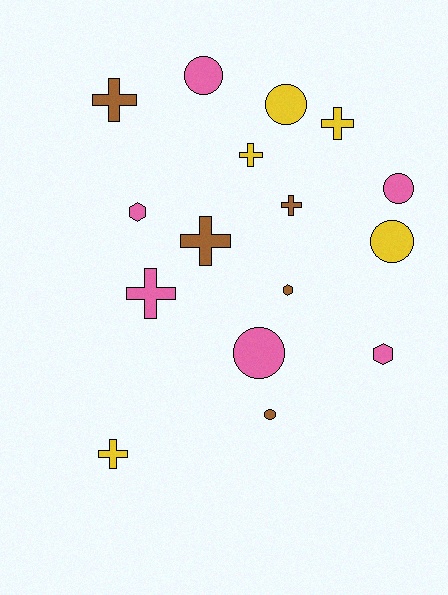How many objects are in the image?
There are 16 objects.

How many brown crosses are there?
There are 3 brown crosses.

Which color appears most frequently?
Pink, with 6 objects.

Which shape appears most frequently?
Cross, with 7 objects.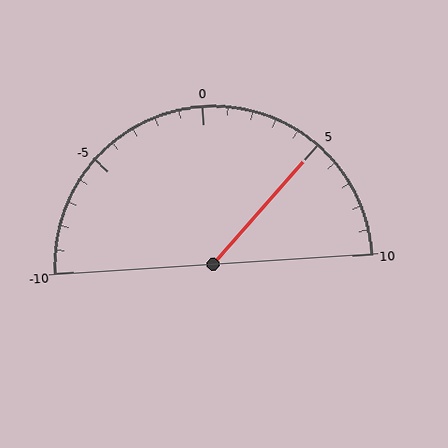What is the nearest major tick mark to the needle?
The nearest major tick mark is 5.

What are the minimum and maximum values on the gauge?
The gauge ranges from -10 to 10.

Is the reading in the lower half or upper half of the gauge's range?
The reading is in the upper half of the range (-10 to 10).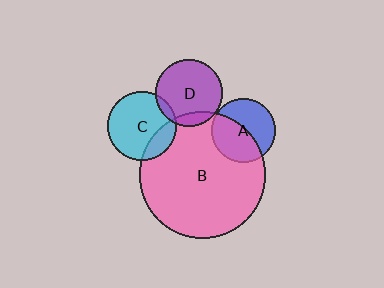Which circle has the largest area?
Circle B (pink).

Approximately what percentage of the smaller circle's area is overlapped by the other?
Approximately 10%.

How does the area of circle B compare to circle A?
Approximately 3.9 times.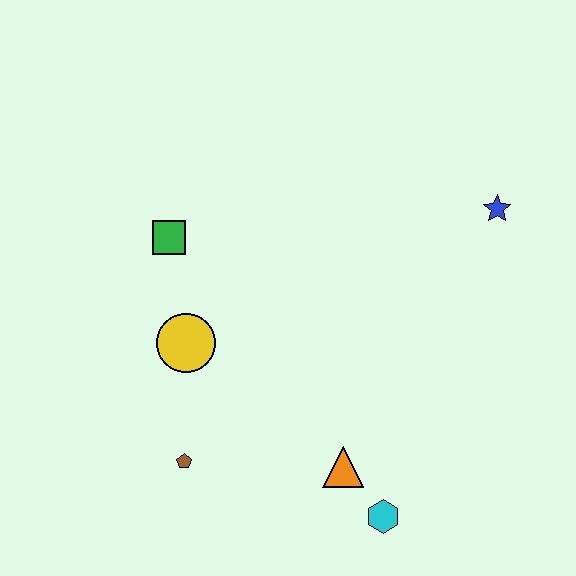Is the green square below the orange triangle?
No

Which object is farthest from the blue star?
The brown pentagon is farthest from the blue star.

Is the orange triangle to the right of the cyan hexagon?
No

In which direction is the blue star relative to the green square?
The blue star is to the right of the green square.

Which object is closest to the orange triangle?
The cyan hexagon is closest to the orange triangle.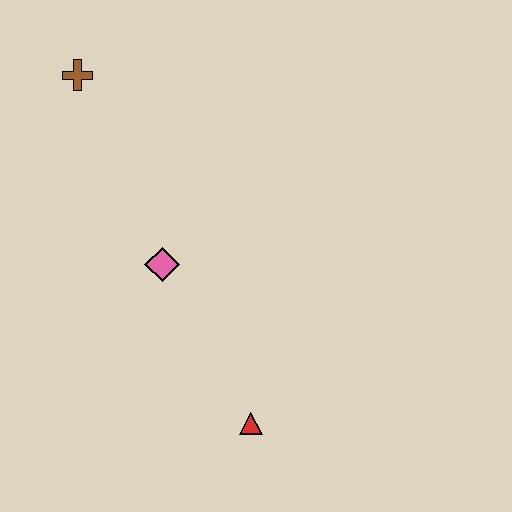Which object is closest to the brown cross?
The pink diamond is closest to the brown cross.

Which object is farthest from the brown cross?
The red triangle is farthest from the brown cross.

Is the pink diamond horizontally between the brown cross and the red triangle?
Yes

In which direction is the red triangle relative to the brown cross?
The red triangle is below the brown cross.